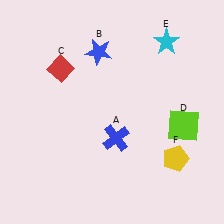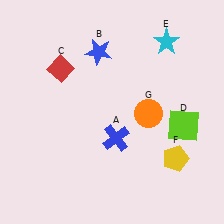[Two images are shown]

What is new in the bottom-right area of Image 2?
An orange circle (G) was added in the bottom-right area of Image 2.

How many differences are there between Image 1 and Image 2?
There is 1 difference between the two images.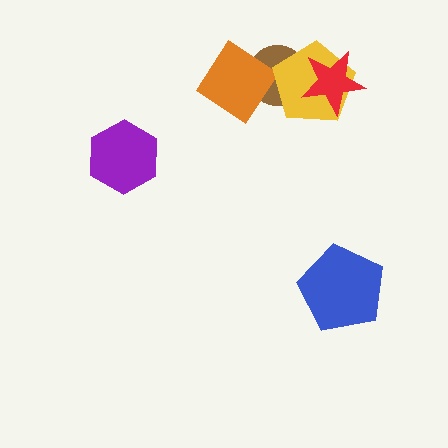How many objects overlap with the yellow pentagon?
3 objects overlap with the yellow pentagon.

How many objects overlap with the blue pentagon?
0 objects overlap with the blue pentagon.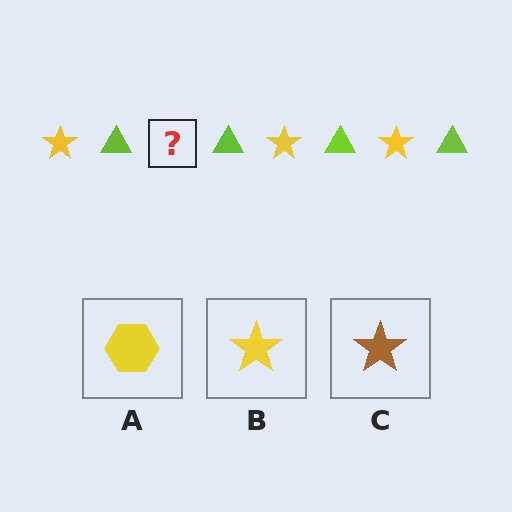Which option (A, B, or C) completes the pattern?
B.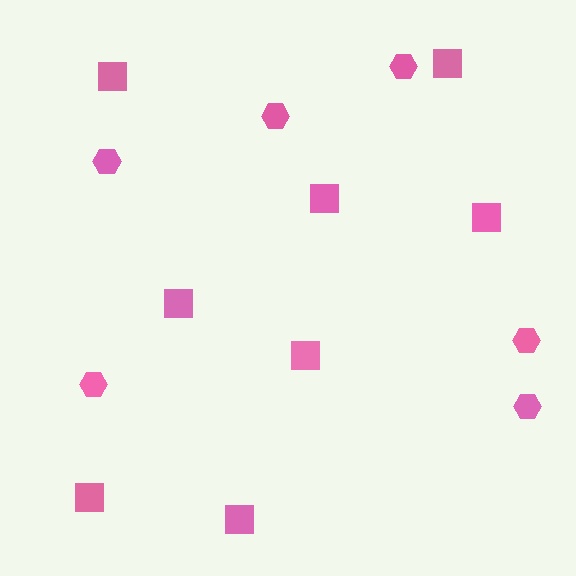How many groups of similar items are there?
There are 2 groups: one group of squares (8) and one group of hexagons (6).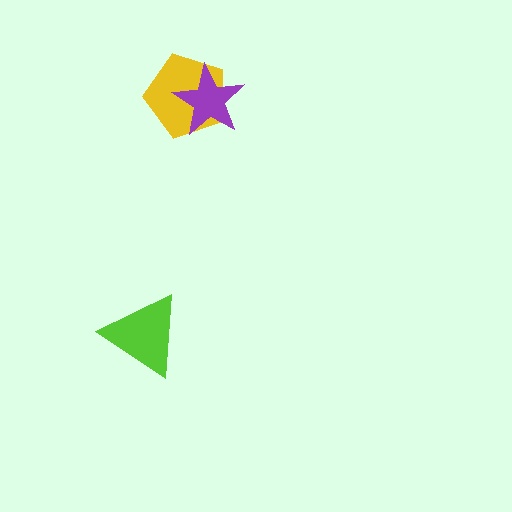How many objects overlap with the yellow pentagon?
1 object overlaps with the yellow pentagon.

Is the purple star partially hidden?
No, no other shape covers it.